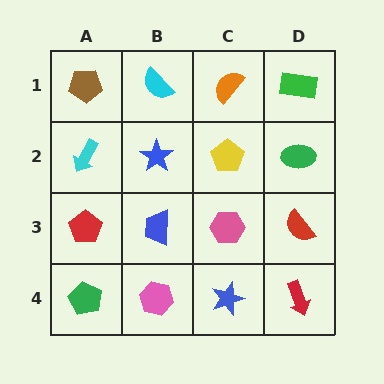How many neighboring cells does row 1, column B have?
3.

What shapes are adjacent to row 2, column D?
A green rectangle (row 1, column D), a red semicircle (row 3, column D), a yellow pentagon (row 2, column C).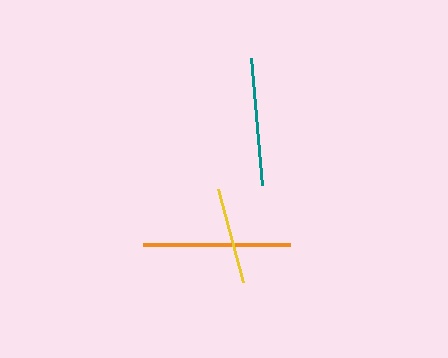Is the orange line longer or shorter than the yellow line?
The orange line is longer than the yellow line.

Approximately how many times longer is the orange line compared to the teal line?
The orange line is approximately 1.2 times the length of the teal line.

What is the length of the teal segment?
The teal segment is approximately 128 pixels long.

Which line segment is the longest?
The orange line is the longest at approximately 147 pixels.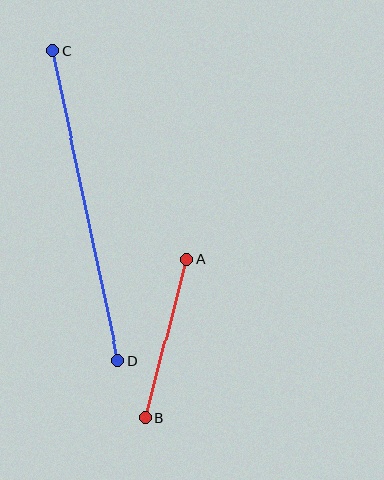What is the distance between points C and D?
The distance is approximately 316 pixels.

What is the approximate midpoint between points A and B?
The midpoint is at approximately (166, 338) pixels.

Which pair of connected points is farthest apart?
Points C and D are farthest apart.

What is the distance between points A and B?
The distance is approximately 164 pixels.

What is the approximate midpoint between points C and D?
The midpoint is at approximately (85, 206) pixels.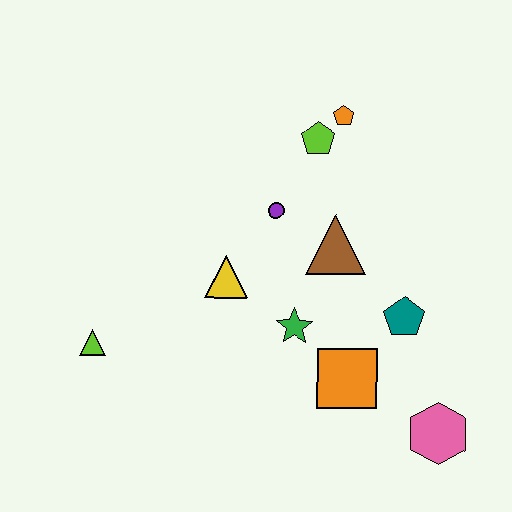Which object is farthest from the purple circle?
The pink hexagon is farthest from the purple circle.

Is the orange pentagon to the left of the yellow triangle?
No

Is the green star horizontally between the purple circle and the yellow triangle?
No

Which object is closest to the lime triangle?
The yellow triangle is closest to the lime triangle.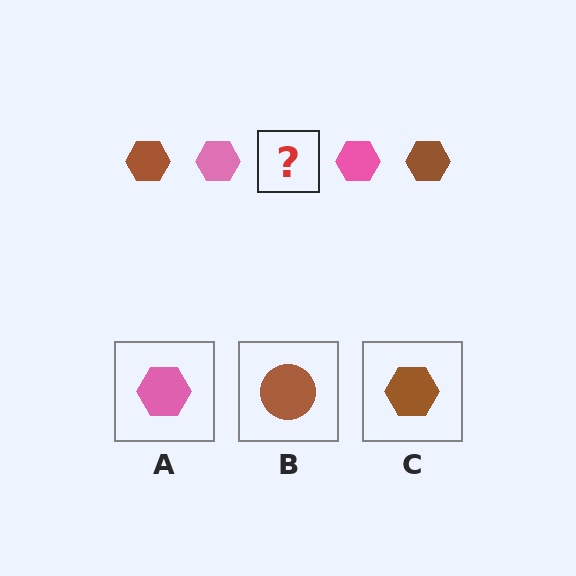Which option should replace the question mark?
Option C.